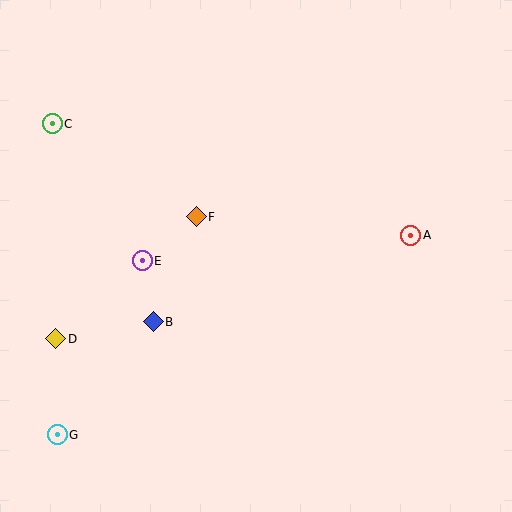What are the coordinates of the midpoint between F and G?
The midpoint between F and G is at (127, 326).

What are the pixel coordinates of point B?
Point B is at (153, 322).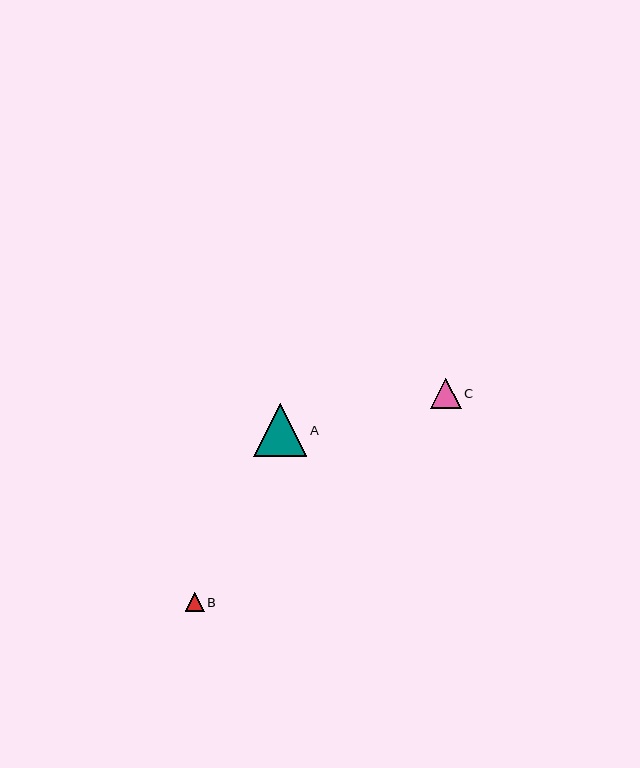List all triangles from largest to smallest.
From largest to smallest: A, C, B.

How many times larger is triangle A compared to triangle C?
Triangle A is approximately 1.8 times the size of triangle C.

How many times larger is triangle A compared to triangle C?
Triangle A is approximately 1.8 times the size of triangle C.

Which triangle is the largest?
Triangle A is the largest with a size of approximately 53 pixels.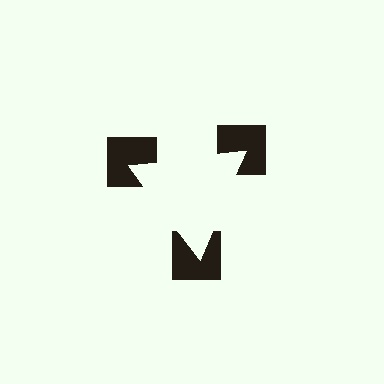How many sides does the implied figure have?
3 sides.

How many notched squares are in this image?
There are 3 — one at each vertex of the illusory triangle.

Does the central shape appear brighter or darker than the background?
It typically appears slightly brighter than the background, even though no actual brightness change is drawn.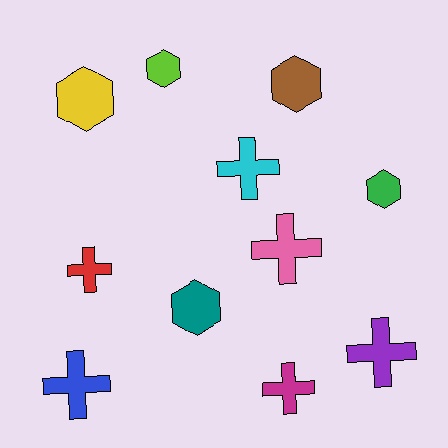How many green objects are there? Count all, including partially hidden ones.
There is 1 green object.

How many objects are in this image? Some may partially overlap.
There are 11 objects.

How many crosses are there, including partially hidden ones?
There are 6 crosses.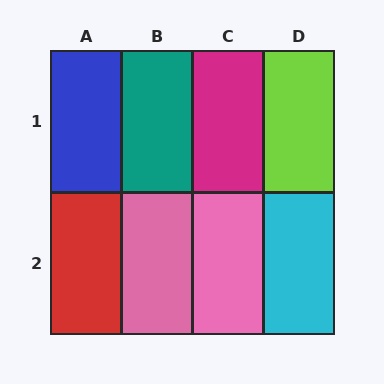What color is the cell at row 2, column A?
Red.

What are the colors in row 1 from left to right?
Blue, teal, magenta, lime.